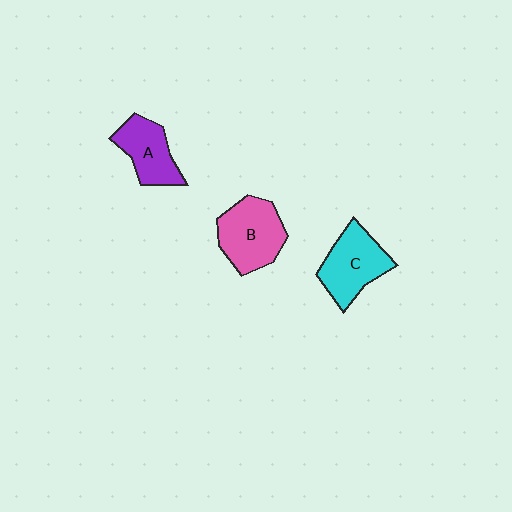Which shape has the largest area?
Shape B (pink).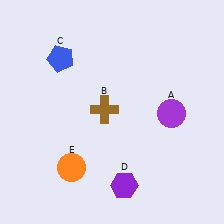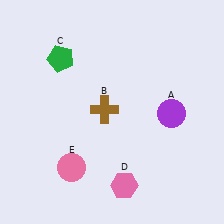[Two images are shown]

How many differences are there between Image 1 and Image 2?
There are 3 differences between the two images.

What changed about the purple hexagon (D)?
In Image 1, D is purple. In Image 2, it changed to pink.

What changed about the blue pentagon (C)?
In Image 1, C is blue. In Image 2, it changed to green.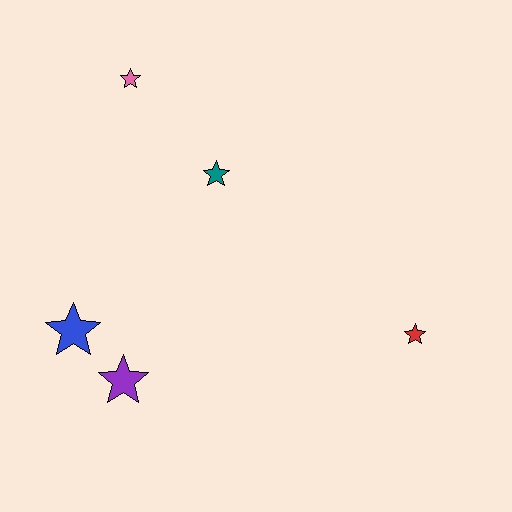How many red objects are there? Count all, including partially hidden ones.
There is 1 red object.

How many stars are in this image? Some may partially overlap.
There are 5 stars.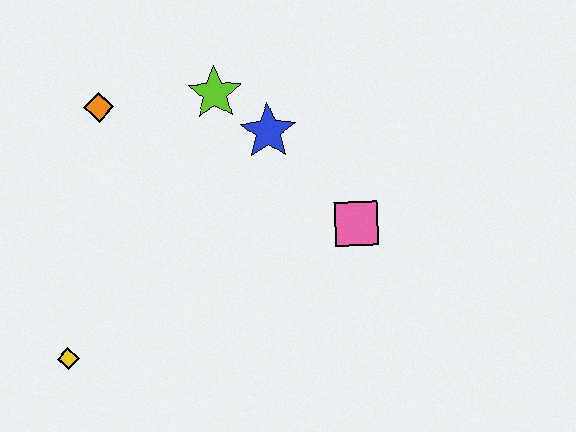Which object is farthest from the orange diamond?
The pink square is farthest from the orange diamond.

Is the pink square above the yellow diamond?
Yes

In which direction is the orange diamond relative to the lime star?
The orange diamond is to the left of the lime star.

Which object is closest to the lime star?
The blue star is closest to the lime star.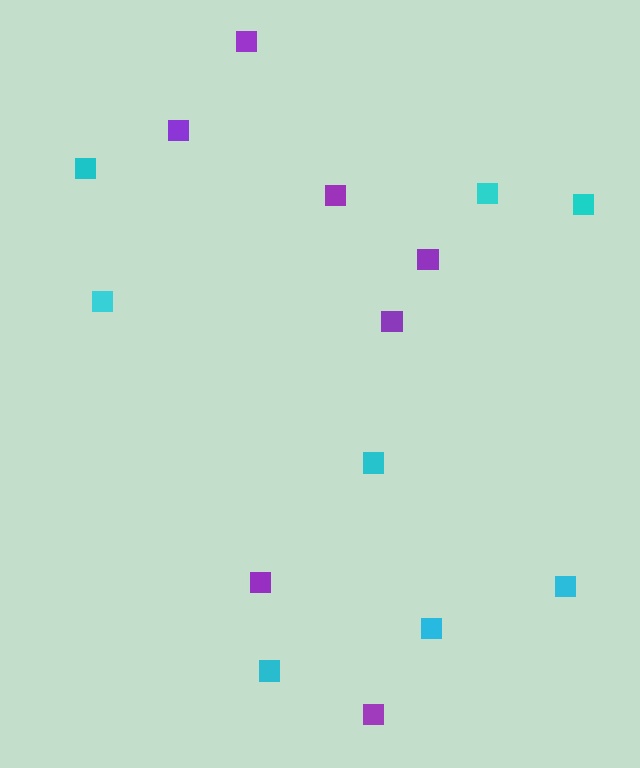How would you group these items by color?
There are 2 groups: one group of cyan squares (8) and one group of purple squares (7).